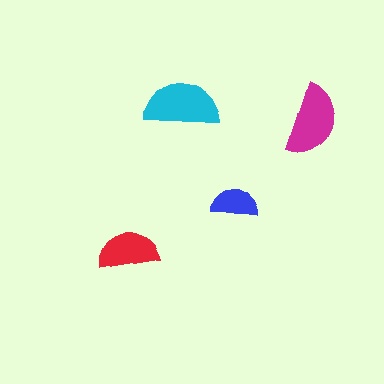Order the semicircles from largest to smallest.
the cyan one, the magenta one, the red one, the blue one.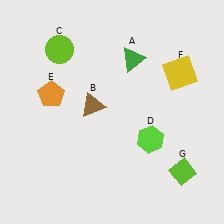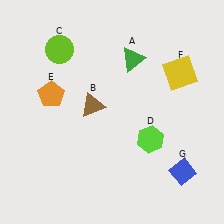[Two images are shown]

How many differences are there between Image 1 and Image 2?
There is 1 difference between the two images.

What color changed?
The diamond (G) changed from lime in Image 1 to blue in Image 2.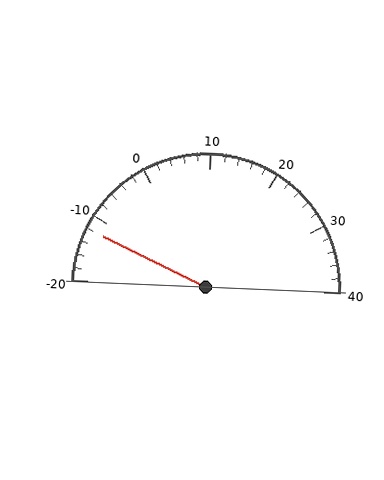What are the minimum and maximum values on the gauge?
The gauge ranges from -20 to 40.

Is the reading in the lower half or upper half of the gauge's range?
The reading is in the lower half of the range (-20 to 40).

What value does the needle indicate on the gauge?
The needle indicates approximately -12.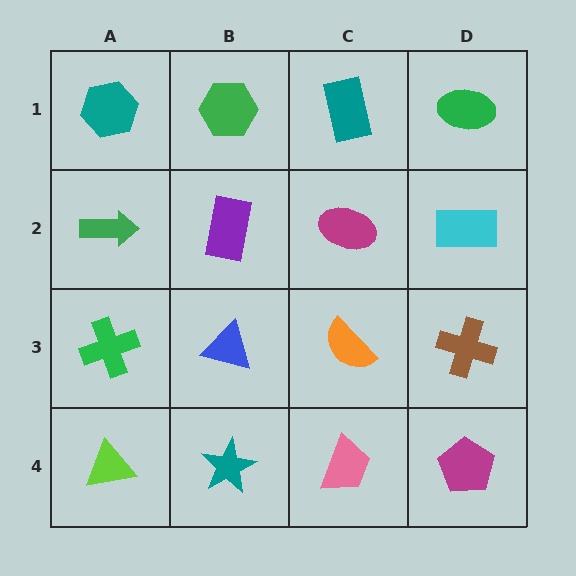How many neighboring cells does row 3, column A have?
3.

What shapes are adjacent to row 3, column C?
A magenta ellipse (row 2, column C), a pink trapezoid (row 4, column C), a blue triangle (row 3, column B), a brown cross (row 3, column D).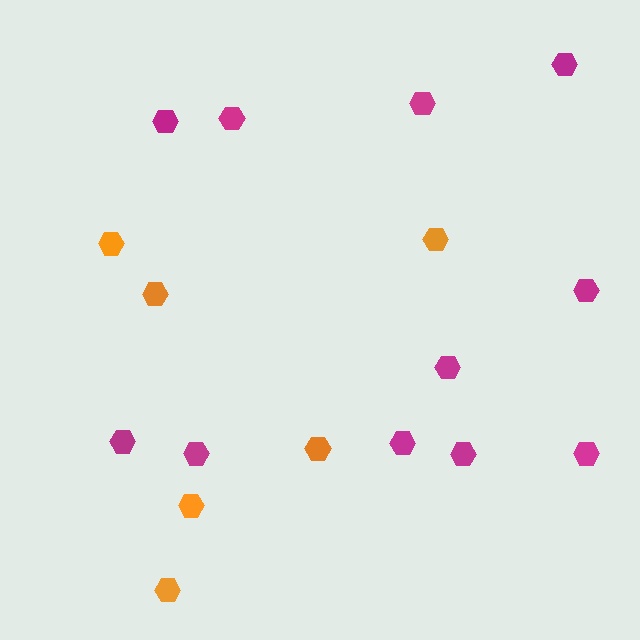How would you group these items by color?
There are 2 groups: one group of orange hexagons (6) and one group of magenta hexagons (11).